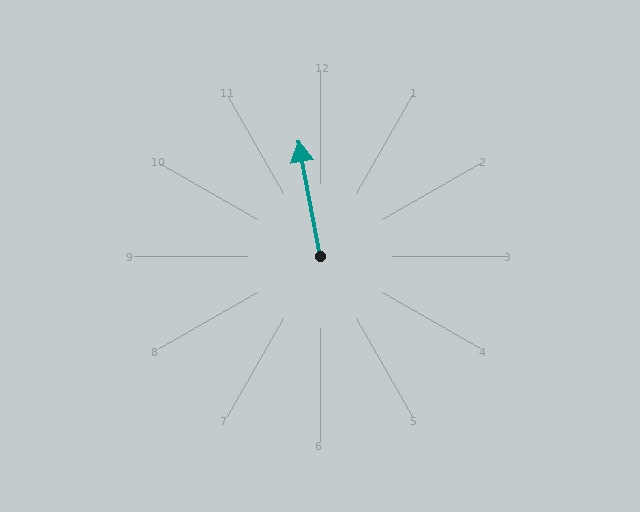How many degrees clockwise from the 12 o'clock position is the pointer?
Approximately 349 degrees.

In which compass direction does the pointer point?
North.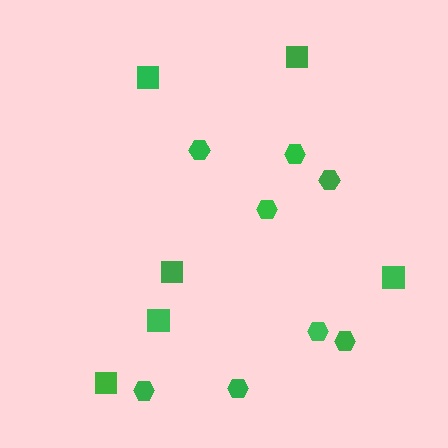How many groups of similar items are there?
There are 2 groups: one group of squares (6) and one group of hexagons (8).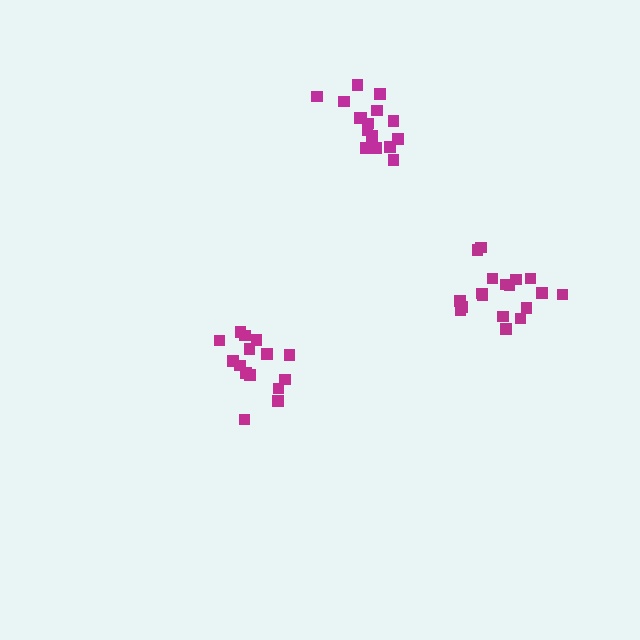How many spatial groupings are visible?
There are 3 spatial groupings.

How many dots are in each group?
Group 1: 18 dots, Group 2: 15 dots, Group 3: 16 dots (49 total).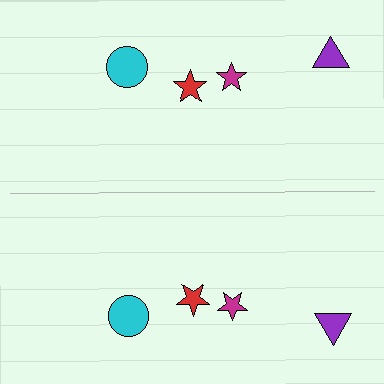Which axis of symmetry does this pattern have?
The pattern has a horizontal axis of symmetry running through the center of the image.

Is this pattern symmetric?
Yes, this pattern has bilateral (reflection) symmetry.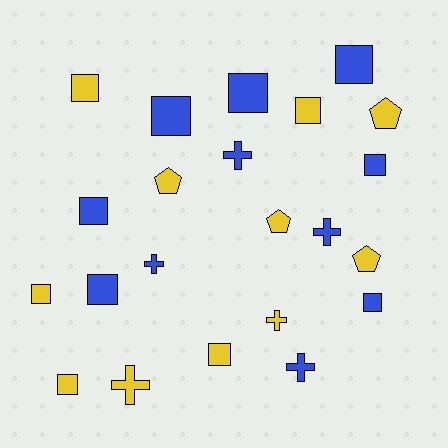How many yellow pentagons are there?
There are 4 yellow pentagons.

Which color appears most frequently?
Blue, with 11 objects.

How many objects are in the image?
There are 22 objects.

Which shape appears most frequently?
Square, with 12 objects.